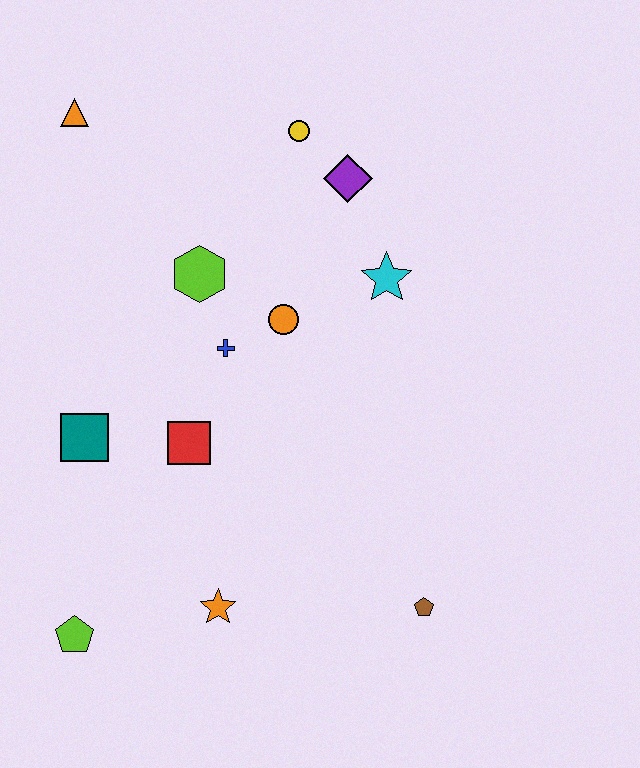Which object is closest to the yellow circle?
The purple diamond is closest to the yellow circle.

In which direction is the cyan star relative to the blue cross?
The cyan star is to the right of the blue cross.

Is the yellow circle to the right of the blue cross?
Yes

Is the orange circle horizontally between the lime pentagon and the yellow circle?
Yes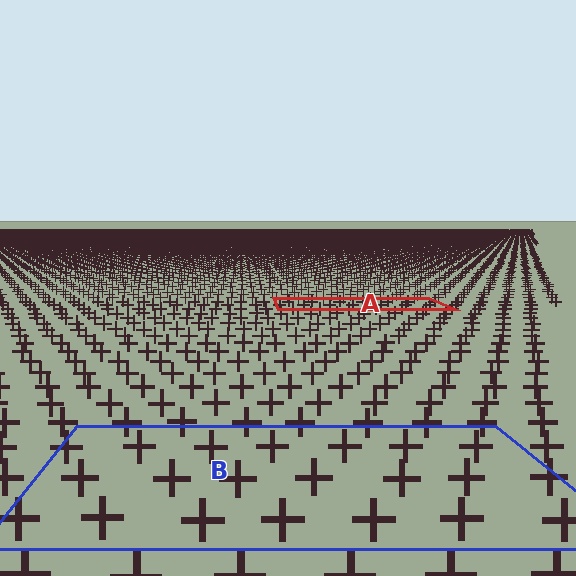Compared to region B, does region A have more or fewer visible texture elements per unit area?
Region A has more texture elements per unit area — they are packed more densely because it is farther away.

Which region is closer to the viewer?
Region B is closer. The texture elements there are larger and more spread out.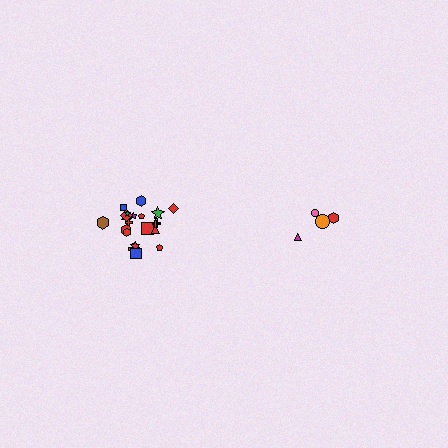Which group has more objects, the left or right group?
The left group.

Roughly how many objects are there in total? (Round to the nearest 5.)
Roughly 25 objects in total.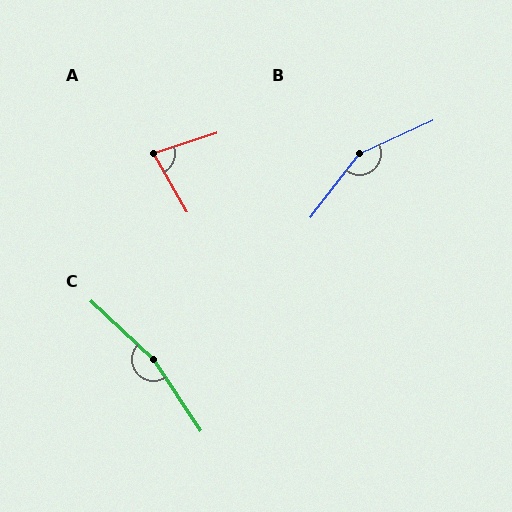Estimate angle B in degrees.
Approximately 152 degrees.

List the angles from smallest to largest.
A (78°), B (152°), C (167°).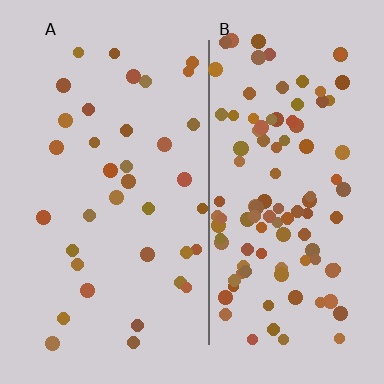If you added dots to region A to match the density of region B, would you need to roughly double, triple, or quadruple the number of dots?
Approximately triple.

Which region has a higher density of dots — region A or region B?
B (the right).